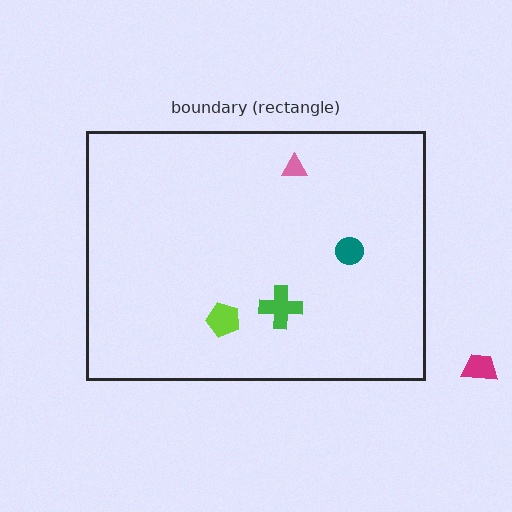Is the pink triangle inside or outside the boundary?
Inside.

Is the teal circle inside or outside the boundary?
Inside.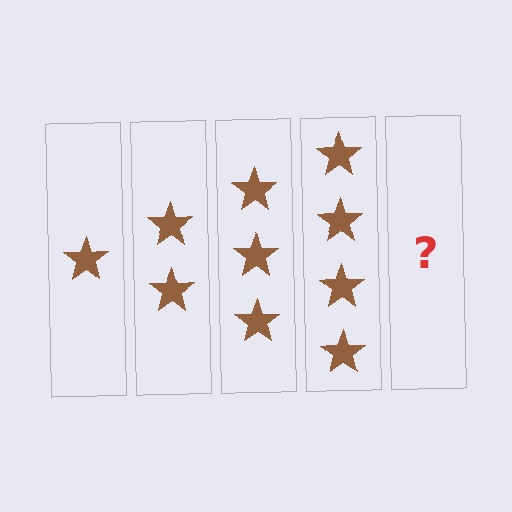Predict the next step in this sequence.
The next step is 5 stars.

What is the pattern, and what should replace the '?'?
The pattern is that each step adds one more star. The '?' should be 5 stars.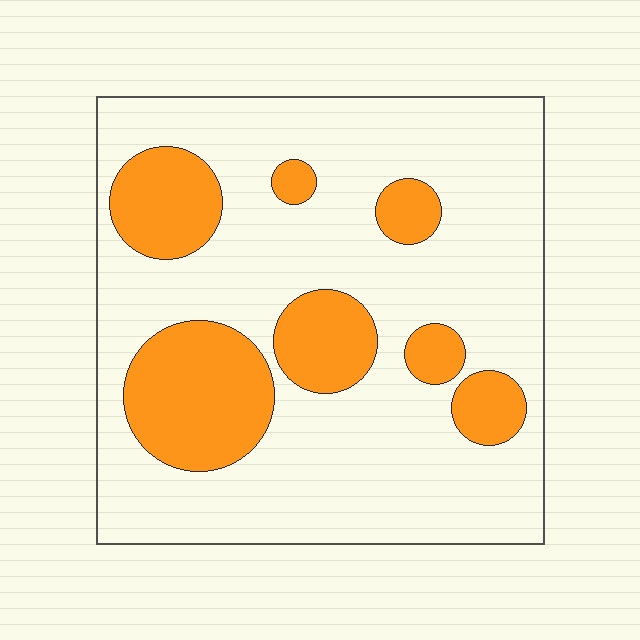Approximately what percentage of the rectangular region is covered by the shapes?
Approximately 25%.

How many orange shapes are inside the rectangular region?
7.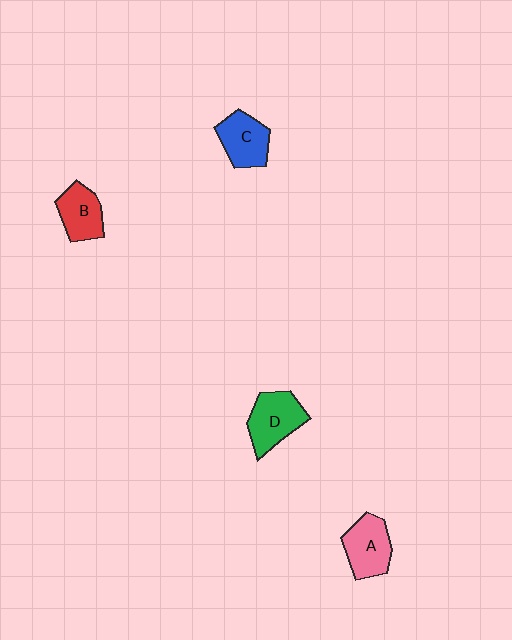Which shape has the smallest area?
Shape B (red).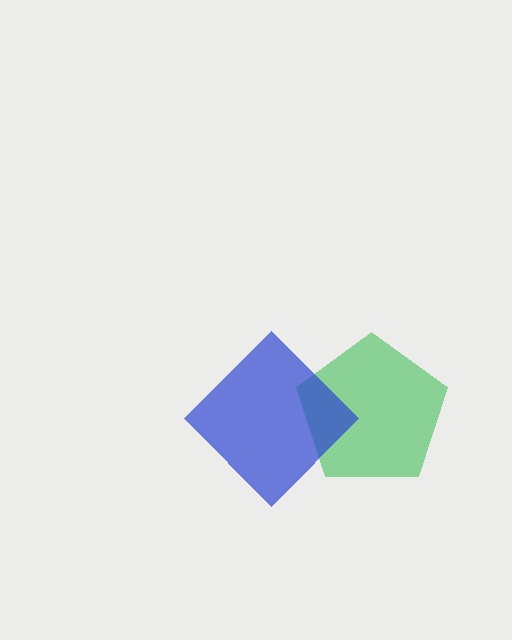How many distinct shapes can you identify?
There are 2 distinct shapes: a green pentagon, a blue diamond.